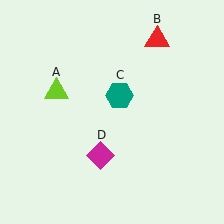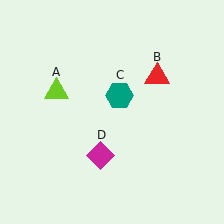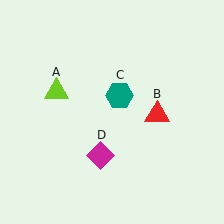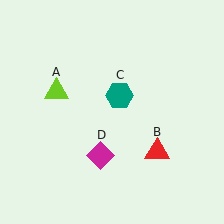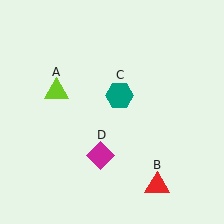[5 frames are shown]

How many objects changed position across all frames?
1 object changed position: red triangle (object B).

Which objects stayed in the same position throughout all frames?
Lime triangle (object A) and teal hexagon (object C) and magenta diamond (object D) remained stationary.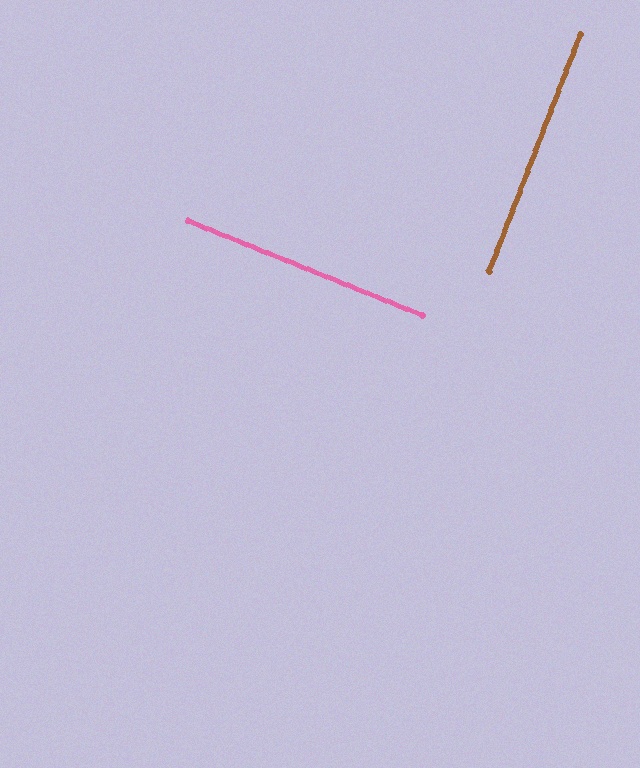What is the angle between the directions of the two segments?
Approximately 89 degrees.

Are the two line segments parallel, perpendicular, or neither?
Perpendicular — they meet at approximately 89°.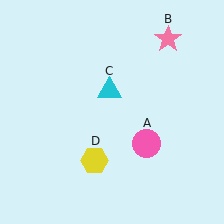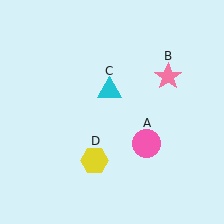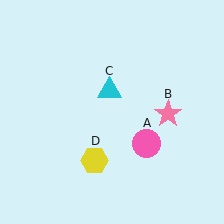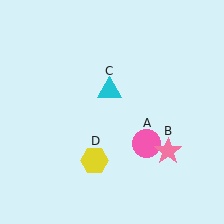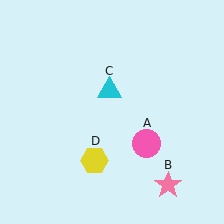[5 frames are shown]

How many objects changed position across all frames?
1 object changed position: pink star (object B).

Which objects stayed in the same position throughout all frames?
Pink circle (object A) and cyan triangle (object C) and yellow hexagon (object D) remained stationary.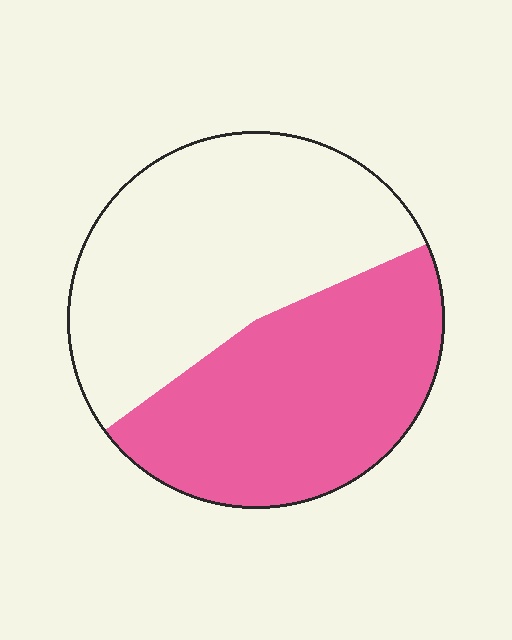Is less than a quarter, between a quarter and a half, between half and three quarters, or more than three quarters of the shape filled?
Between a quarter and a half.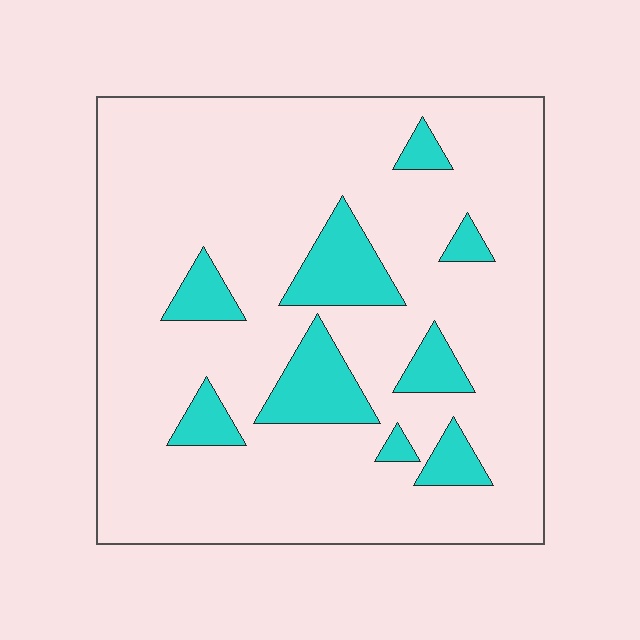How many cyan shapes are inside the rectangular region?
9.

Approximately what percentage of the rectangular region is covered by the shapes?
Approximately 15%.